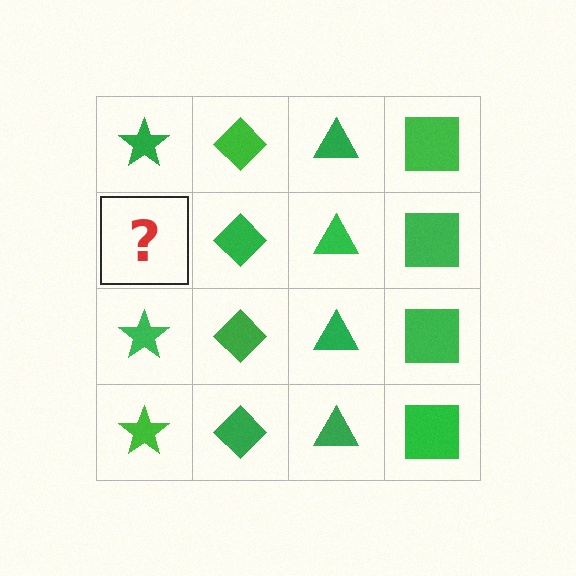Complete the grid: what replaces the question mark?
The question mark should be replaced with a green star.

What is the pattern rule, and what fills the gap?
The rule is that each column has a consistent shape. The gap should be filled with a green star.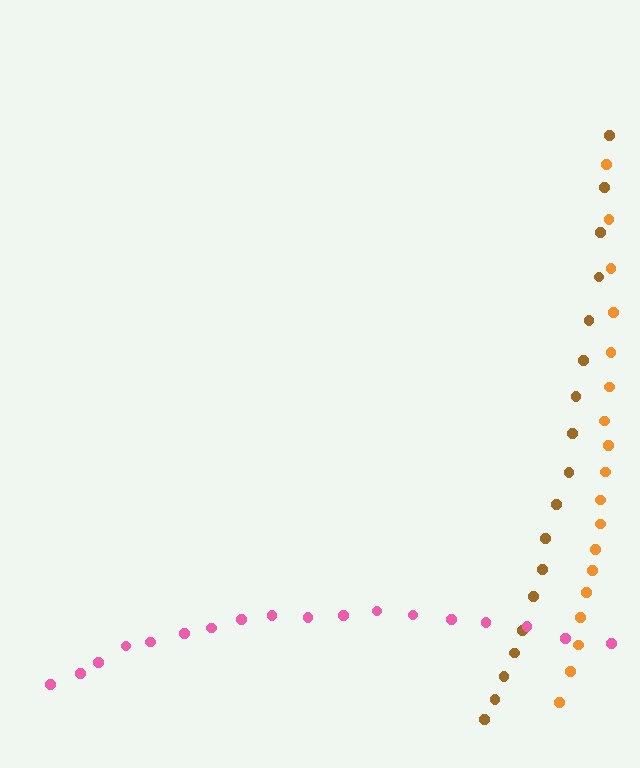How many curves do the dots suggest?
There are 3 distinct paths.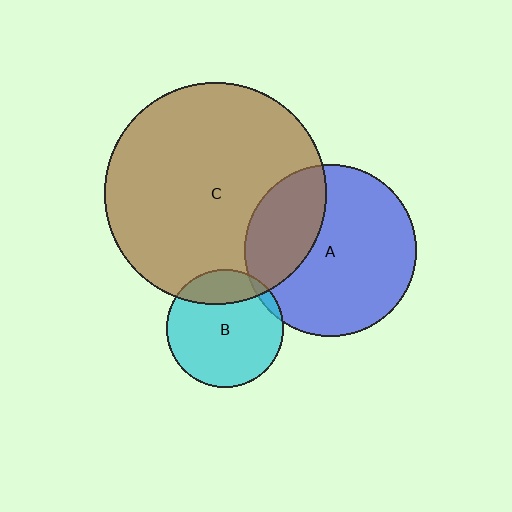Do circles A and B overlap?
Yes.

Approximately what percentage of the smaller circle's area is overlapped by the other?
Approximately 5%.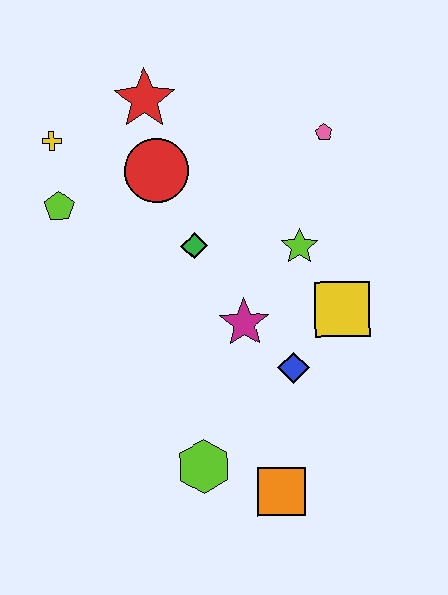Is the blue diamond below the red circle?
Yes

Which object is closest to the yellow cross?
The lime pentagon is closest to the yellow cross.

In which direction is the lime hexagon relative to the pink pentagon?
The lime hexagon is below the pink pentagon.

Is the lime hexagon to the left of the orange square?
Yes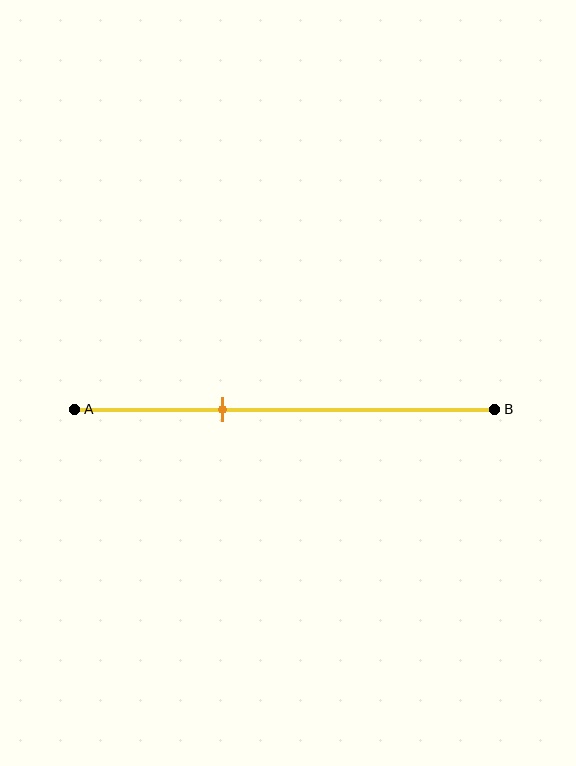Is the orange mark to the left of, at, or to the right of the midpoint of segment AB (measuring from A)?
The orange mark is to the left of the midpoint of segment AB.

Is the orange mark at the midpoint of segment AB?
No, the mark is at about 35% from A, not at the 50% midpoint.